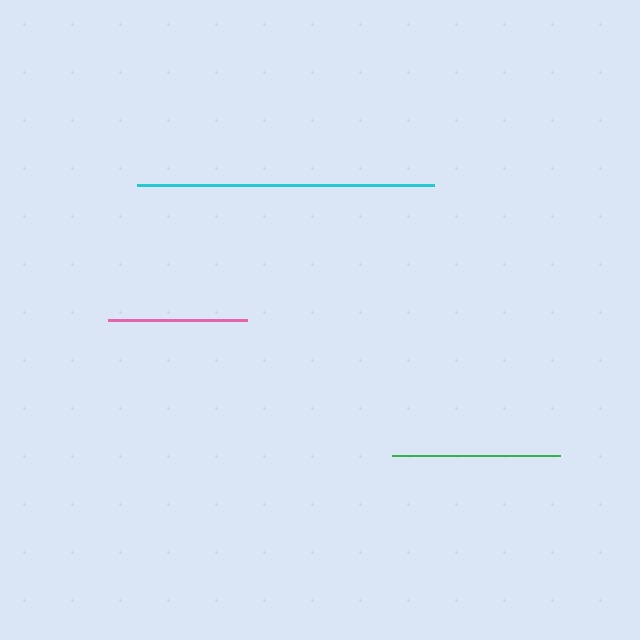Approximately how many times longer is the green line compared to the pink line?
The green line is approximately 1.2 times the length of the pink line.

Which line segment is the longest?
The cyan line is the longest at approximately 296 pixels.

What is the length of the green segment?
The green segment is approximately 169 pixels long.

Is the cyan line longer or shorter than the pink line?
The cyan line is longer than the pink line.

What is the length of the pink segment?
The pink segment is approximately 139 pixels long.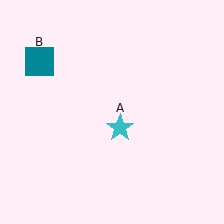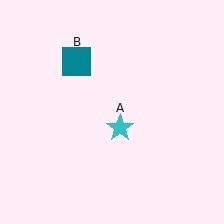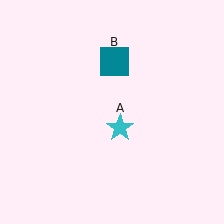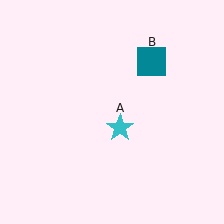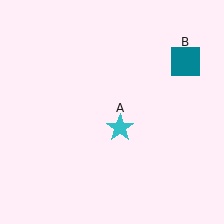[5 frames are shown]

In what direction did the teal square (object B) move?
The teal square (object B) moved right.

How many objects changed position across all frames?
1 object changed position: teal square (object B).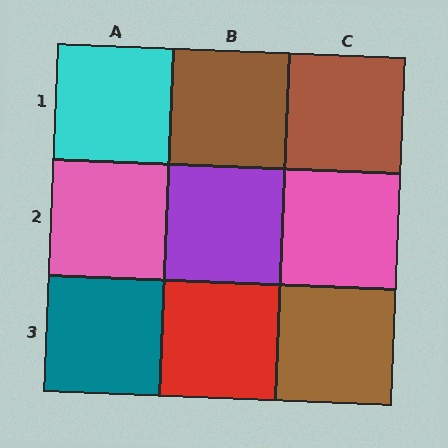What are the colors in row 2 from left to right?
Pink, purple, pink.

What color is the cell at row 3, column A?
Teal.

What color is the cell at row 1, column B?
Brown.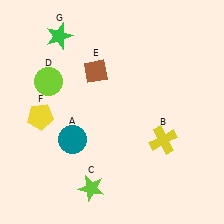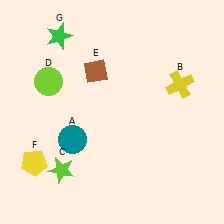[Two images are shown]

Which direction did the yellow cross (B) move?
The yellow cross (B) moved up.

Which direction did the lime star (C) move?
The lime star (C) moved left.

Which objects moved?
The objects that moved are: the yellow cross (B), the lime star (C), the yellow pentagon (F).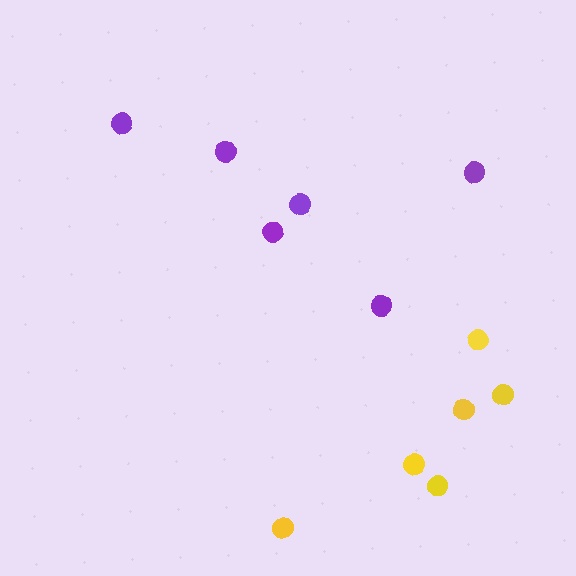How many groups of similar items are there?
There are 2 groups: one group of yellow circles (6) and one group of purple circles (6).